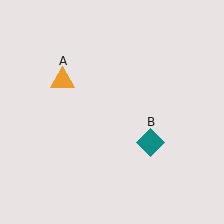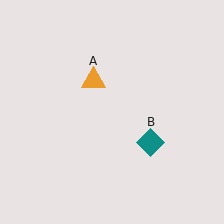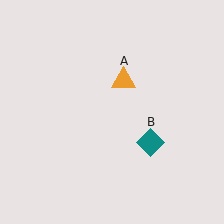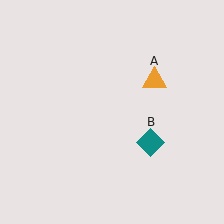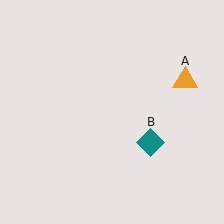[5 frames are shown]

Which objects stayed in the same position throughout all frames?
Teal diamond (object B) remained stationary.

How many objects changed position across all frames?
1 object changed position: orange triangle (object A).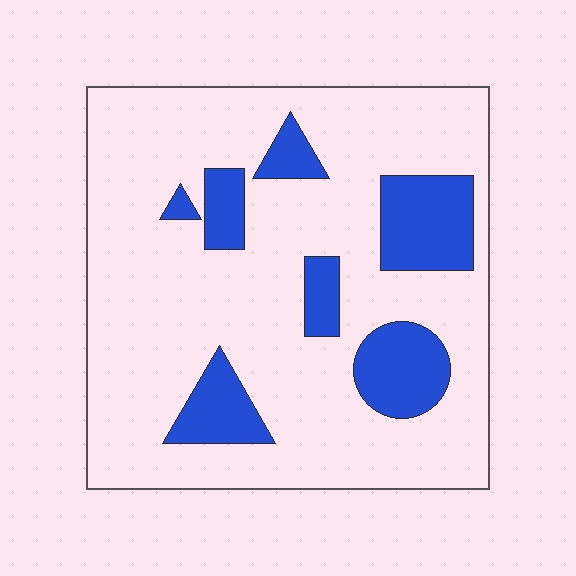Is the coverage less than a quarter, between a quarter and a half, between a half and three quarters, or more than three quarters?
Less than a quarter.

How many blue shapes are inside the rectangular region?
7.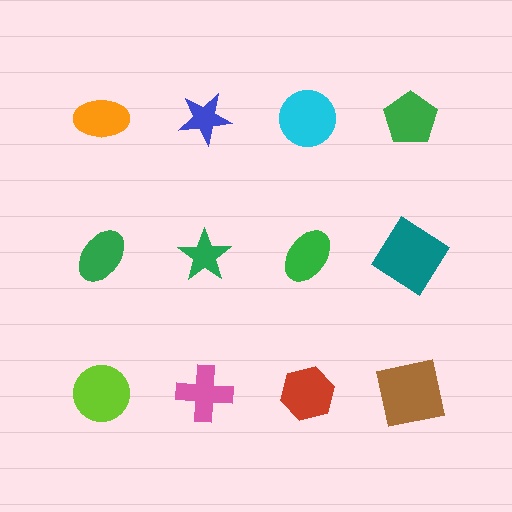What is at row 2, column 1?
A green ellipse.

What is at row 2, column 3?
A green ellipse.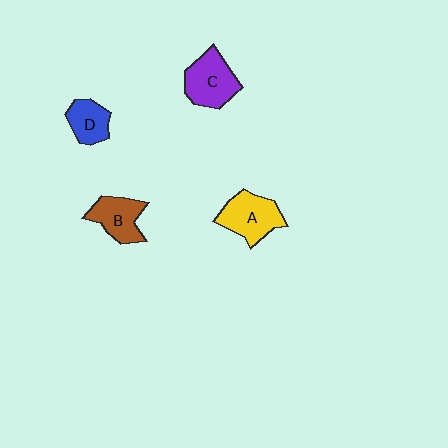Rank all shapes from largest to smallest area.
From largest to smallest: A (yellow), C (purple), B (brown), D (blue).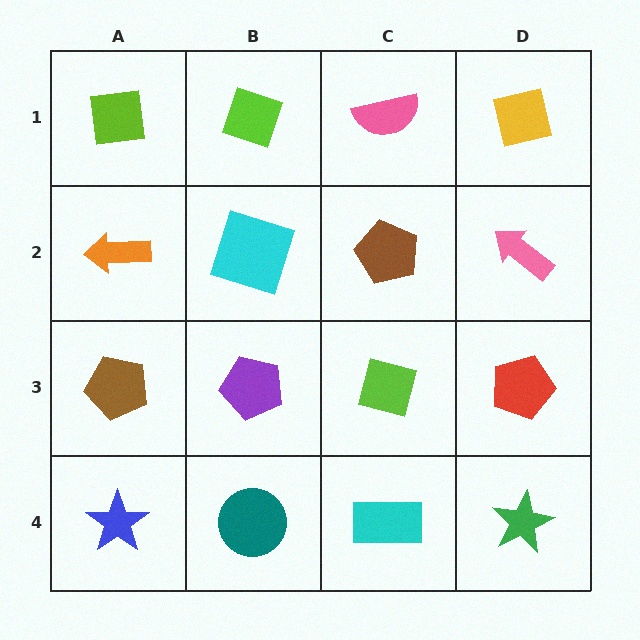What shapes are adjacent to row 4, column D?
A red pentagon (row 3, column D), a cyan rectangle (row 4, column C).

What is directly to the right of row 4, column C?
A green star.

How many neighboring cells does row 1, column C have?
3.